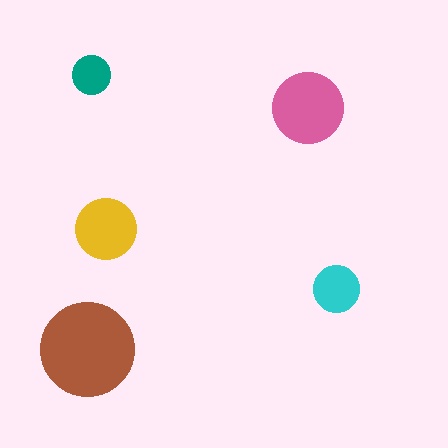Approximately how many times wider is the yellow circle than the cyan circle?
About 1.5 times wider.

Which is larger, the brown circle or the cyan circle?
The brown one.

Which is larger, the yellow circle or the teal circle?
The yellow one.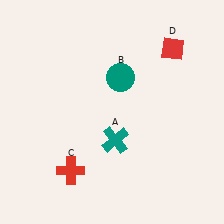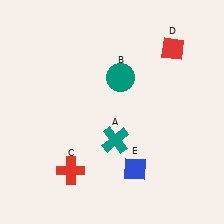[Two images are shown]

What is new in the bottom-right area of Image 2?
A blue diamond (E) was added in the bottom-right area of Image 2.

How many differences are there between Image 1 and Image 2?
There is 1 difference between the two images.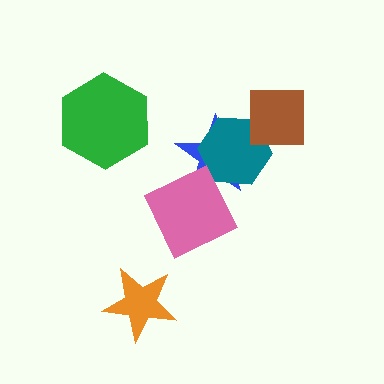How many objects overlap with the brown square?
1 object overlaps with the brown square.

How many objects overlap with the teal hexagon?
3 objects overlap with the teal hexagon.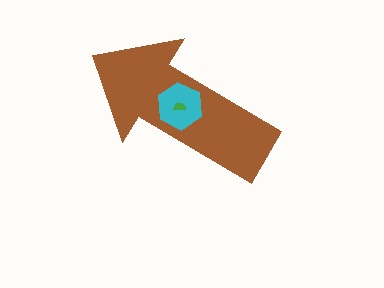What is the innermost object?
The green semicircle.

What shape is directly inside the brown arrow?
The cyan hexagon.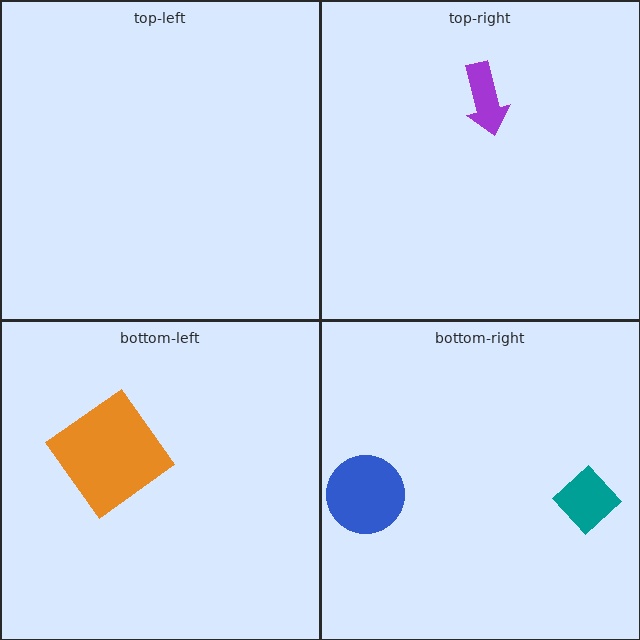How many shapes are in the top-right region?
1.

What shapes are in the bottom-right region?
The teal diamond, the blue circle.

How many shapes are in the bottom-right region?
2.